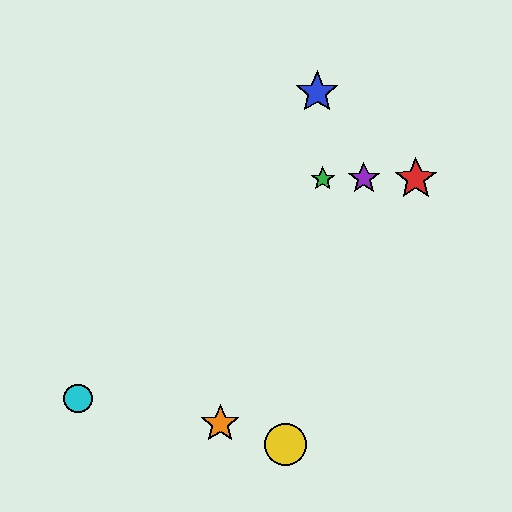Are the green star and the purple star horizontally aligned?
Yes, both are at y≈179.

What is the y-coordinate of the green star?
The green star is at y≈179.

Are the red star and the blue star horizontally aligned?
No, the red star is at y≈179 and the blue star is at y≈92.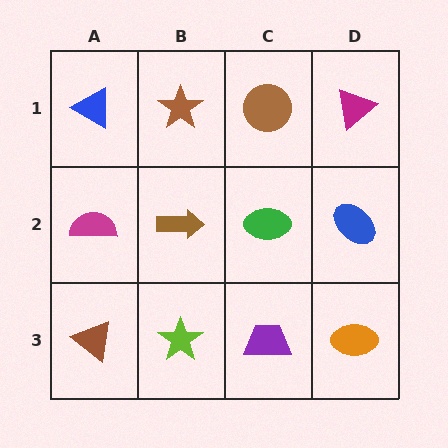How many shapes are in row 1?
4 shapes.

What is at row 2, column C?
A green ellipse.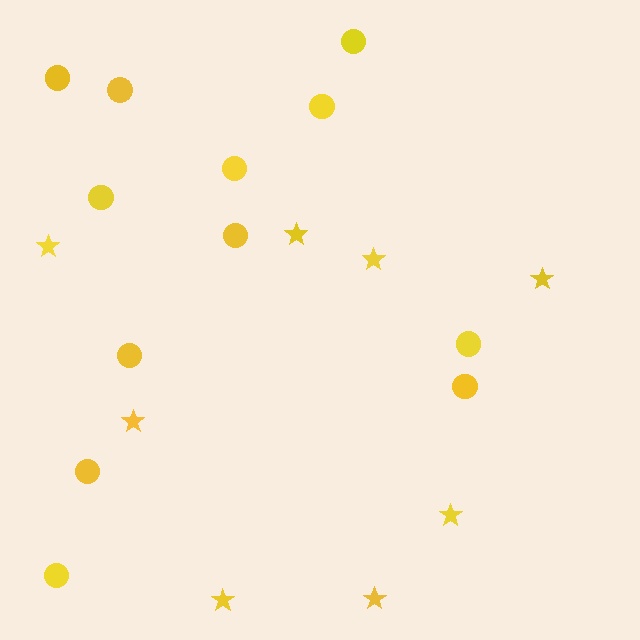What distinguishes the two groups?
There are 2 groups: one group of stars (8) and one group of circles (12).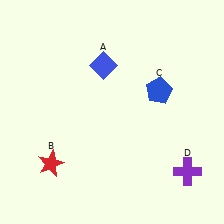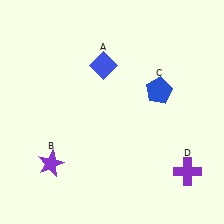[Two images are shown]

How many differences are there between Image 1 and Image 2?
There is 1 difference between the two images.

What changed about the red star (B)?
In Image 1, B is red. In Image 2, it changed to purple.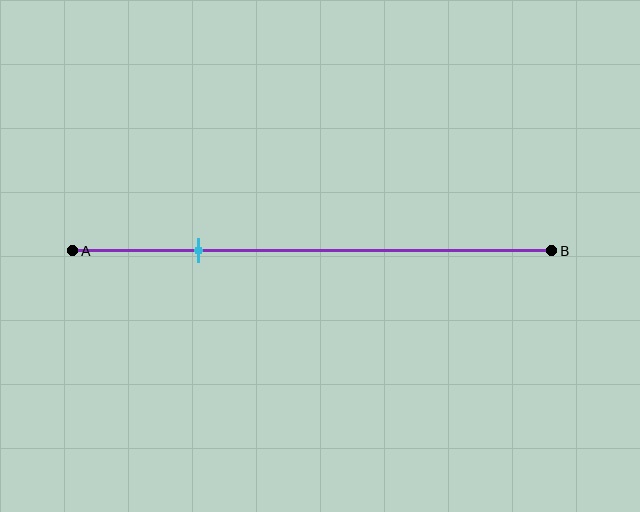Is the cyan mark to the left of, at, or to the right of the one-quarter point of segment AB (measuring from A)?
The cyan mark is approximately at the one-quarter point of segment AB.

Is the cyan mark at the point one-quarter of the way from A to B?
Yes, the mark is approximately at the one-quarter point.